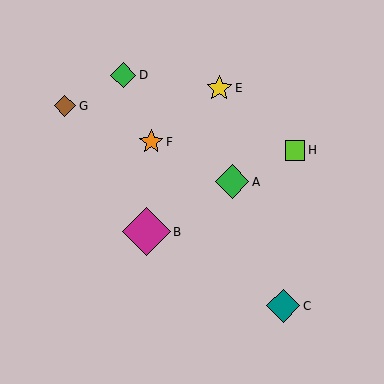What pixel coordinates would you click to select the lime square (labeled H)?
Click at (295, 150) to select the lime square H.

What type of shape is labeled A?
Shape A is a green diamond.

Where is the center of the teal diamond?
The center of the teal diamond is at (283, 306).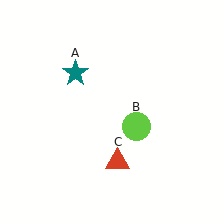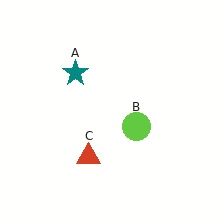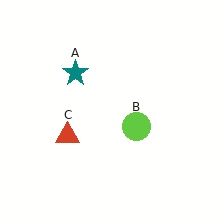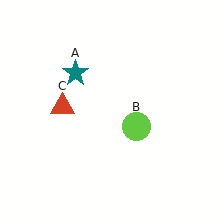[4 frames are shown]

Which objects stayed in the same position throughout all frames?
Teal star (object A) and lime circle (object B) remained stationary.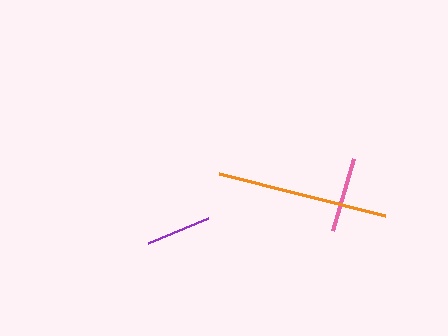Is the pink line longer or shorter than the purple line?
The pink line is longer than the purple line.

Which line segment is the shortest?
The purple line is the shortest at approximately 65 pixels.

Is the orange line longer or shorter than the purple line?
The orange line is longer than the purple line.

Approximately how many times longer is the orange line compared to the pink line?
The orange line is approximately 2.3 times the length of the pink line.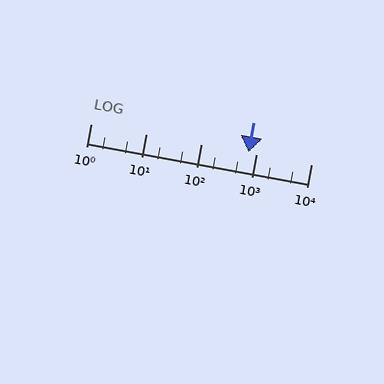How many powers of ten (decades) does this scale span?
The scale spans 4 decades, from 1 to 10000.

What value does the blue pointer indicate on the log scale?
The pointer indicates approximately 730.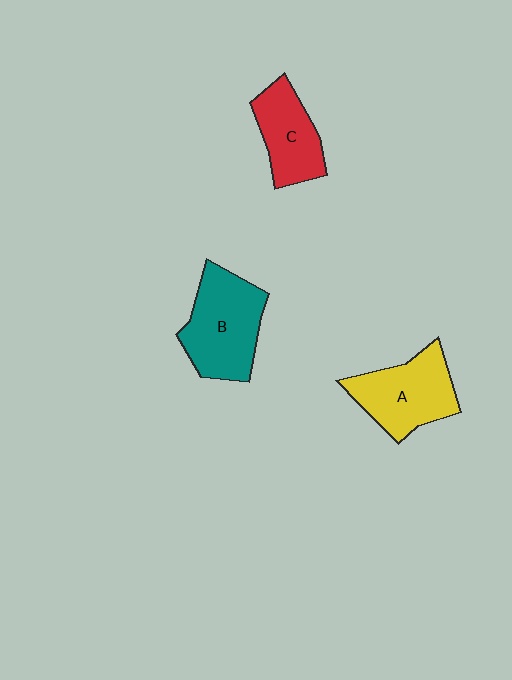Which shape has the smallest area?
Shape C (red).